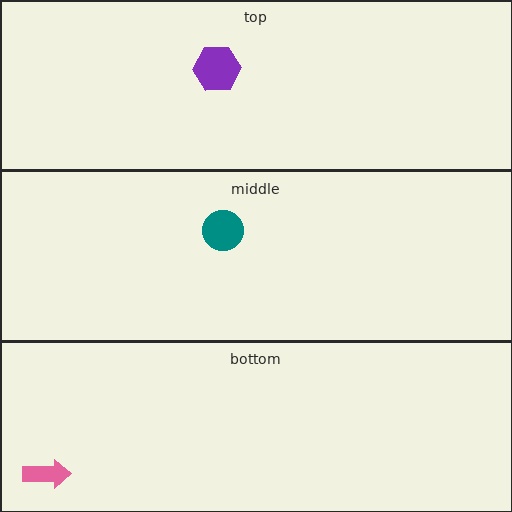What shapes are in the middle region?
The teal circle.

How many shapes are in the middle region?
1.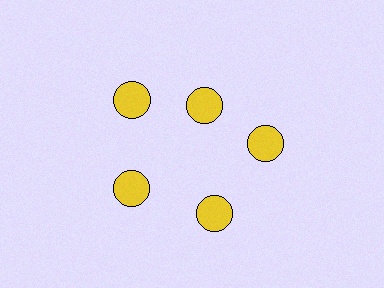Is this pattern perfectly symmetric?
No. The 5 yellow circles are arranged in a ring, but one element near the 1 o'clock position is pulled inward toward the center, breaking the 5-fold rotational symmetry.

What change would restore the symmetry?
The symmetry would be restored by moving it outward, back onto the ring so that all 5 circles sit at equal angles and equal distance from the center.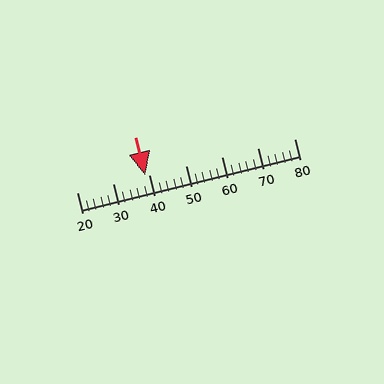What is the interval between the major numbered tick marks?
The major tick marks are spaced 10 units apart.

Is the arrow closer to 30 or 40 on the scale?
The arrow is closer to 40.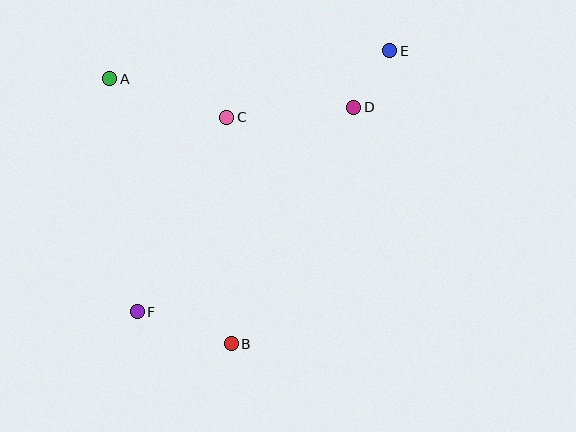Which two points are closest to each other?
Points D and E are closest to each other.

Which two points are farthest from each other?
Points E and F are farthest from each other.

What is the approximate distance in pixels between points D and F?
The distance between D and F is approximately 298 pixels.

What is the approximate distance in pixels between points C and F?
The distance between C and F is approximately 214 pixels.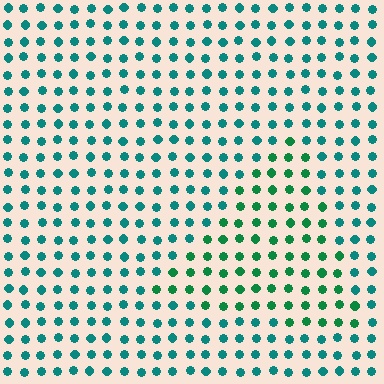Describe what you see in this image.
The image is filled with small teal elements in a uniform arrangement. A triangle-shaped region is visible where the elements are tinted to a slightly different hue, forming a subtle color boundary.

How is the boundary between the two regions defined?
The boundary is defined purely by a slight shift in hue (about 31 degrees). Spacing, size, and orientation are identical on both sides.